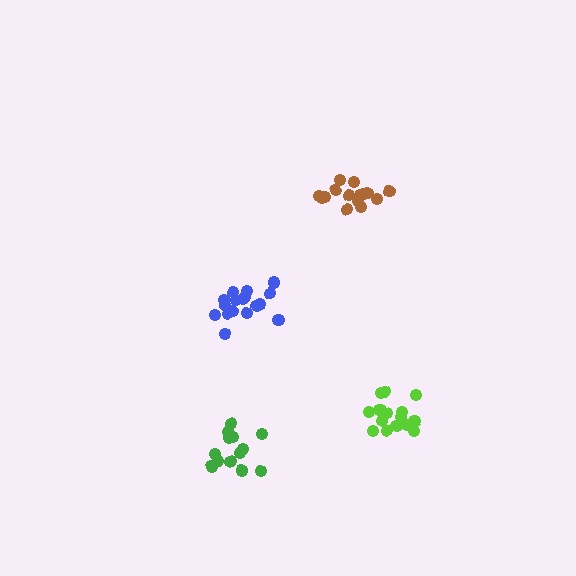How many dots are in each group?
Group 1: 17 dots, Group 2: 15 dots, Group 3: 16 dots, Group 4: 14 dots (62 total).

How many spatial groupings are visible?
There are 4 spatial groupings.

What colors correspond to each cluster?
The clusters are colored: blue, brown, lime, green.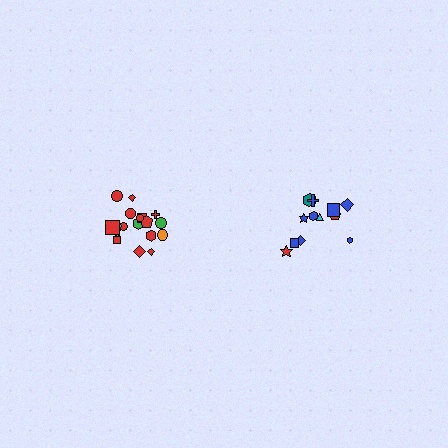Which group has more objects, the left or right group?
The left group.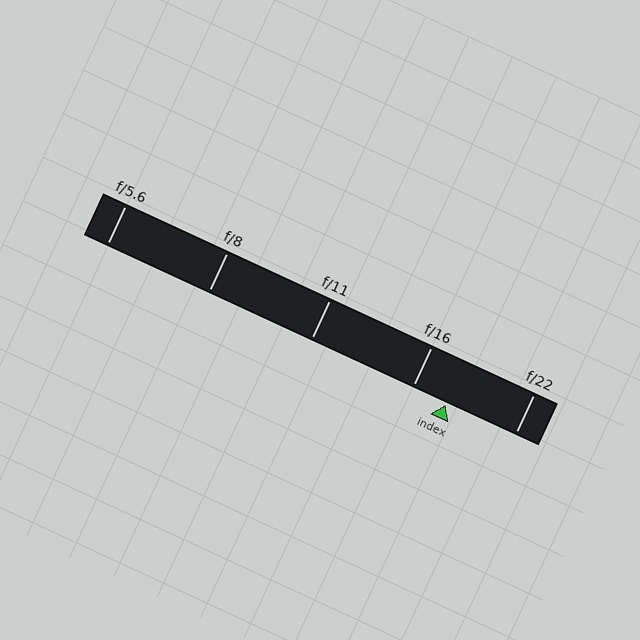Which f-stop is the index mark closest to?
The index mark is closest to f/16.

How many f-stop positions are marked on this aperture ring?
There are 5 f-stop positions marked.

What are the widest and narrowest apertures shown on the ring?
The widest aperture shown is f/5.6 and the narrowest is f/22.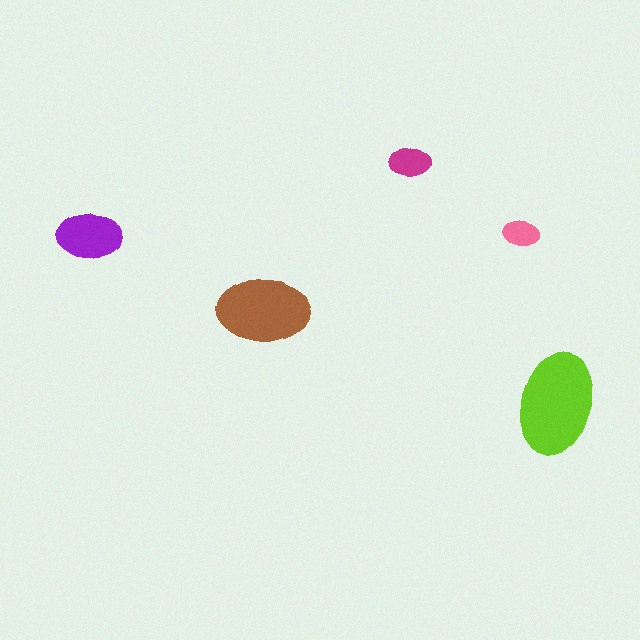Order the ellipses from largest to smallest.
the lime one, the brown one, the purple one, the magenta one, the pink one.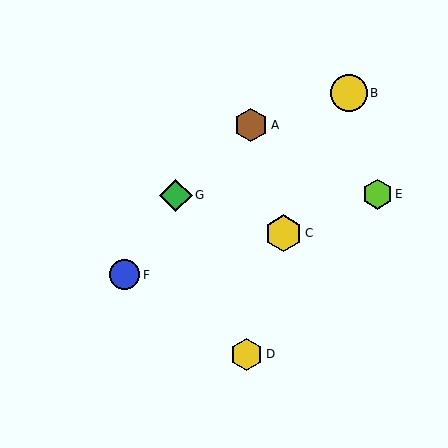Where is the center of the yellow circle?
The center of the yellow circle is at (349, 93).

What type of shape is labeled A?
Shape A is a brown hexagon.